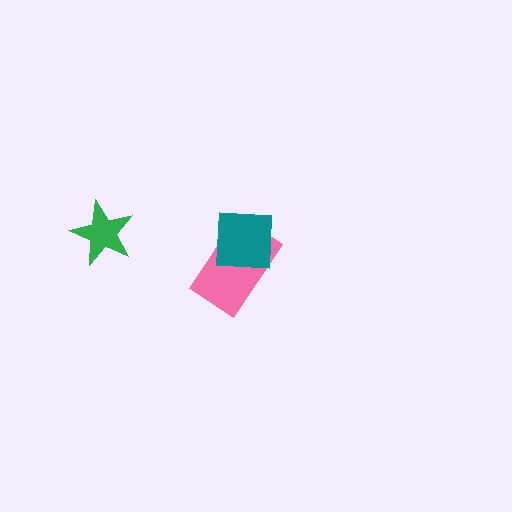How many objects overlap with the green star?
0 objects overlap with the green star.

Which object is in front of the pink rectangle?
The teal square is in front of the pink rectangle.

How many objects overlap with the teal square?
1 object overlaps with the teal square.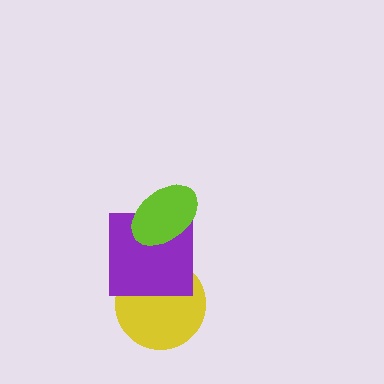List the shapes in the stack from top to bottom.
From top to bottom: the lime ellipse, the purple square, the yellow circle.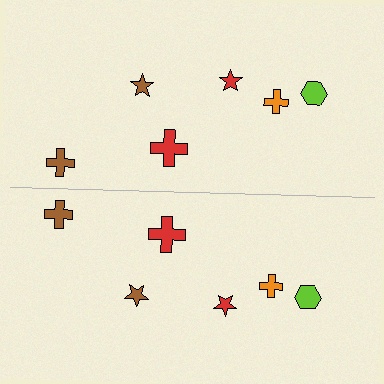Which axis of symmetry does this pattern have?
The pattern has a horizontal axis of symmetry running through the center of the image.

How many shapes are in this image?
There are 12 shapes in this image.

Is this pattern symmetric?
Yes, this pattern has bilateral (reflection) symmetry.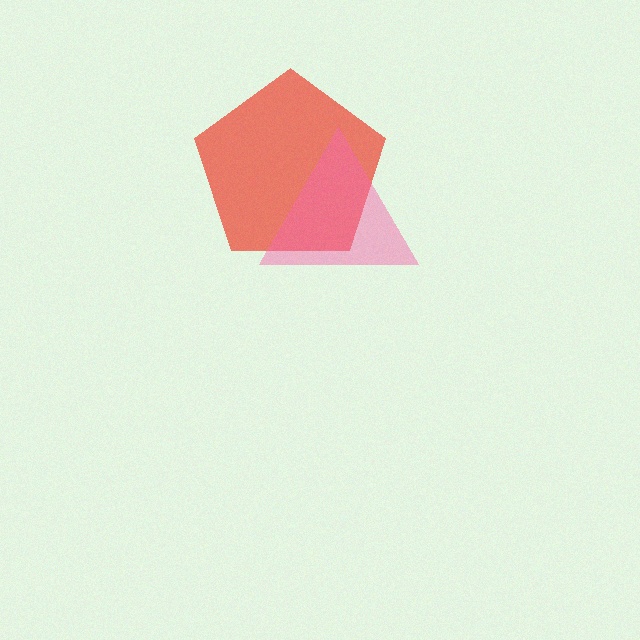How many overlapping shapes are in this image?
There are 2 overlapping shapes in the image.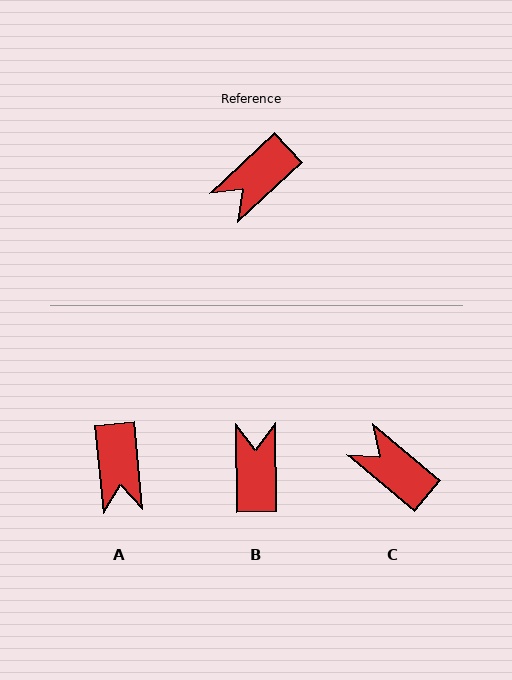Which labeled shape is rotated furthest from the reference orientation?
B, about 132 degrees away.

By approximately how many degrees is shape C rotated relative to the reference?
Approximately 83 degrees clockwise.